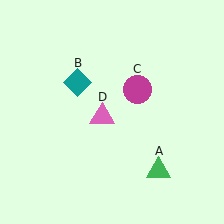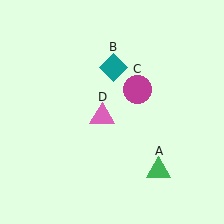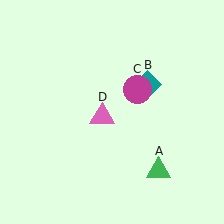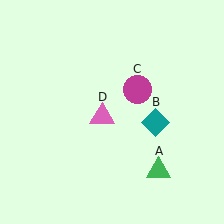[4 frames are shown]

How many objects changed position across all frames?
1 object changed position: teal diamond (object B).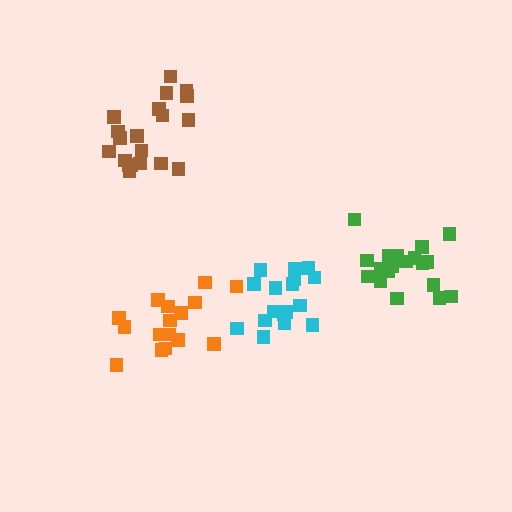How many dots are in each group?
Group 1: 20 dots, Group 2: 17 dots, Group 3: 16 dots, Group 4: 19 dots (72 total).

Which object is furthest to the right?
The green cluster is rightmost.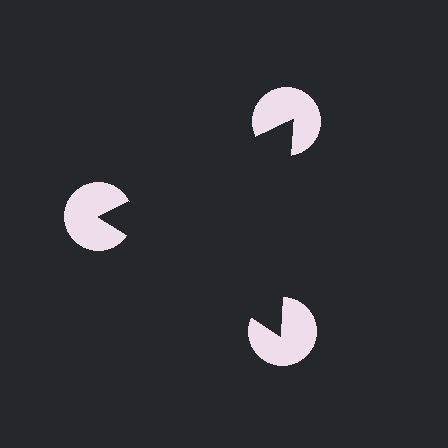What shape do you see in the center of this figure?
An illusory triangle — its edges are inferred from the aligned wedge cuts in the pac-man discs, not physically drawn.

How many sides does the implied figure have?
3 sides.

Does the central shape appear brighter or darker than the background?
It typically appears slightly darker than the background, even though no actual brightness change is drawn.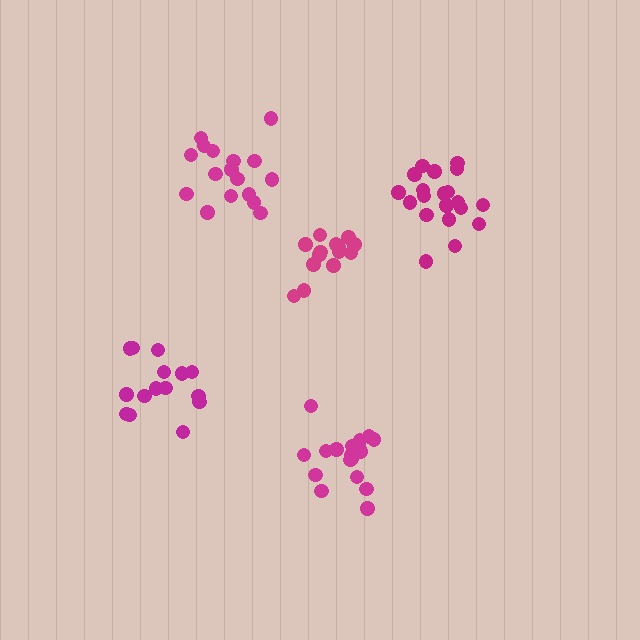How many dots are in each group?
Group 1: 15 dots, Group 2: 17 dots, Group 3: 18 dots, Group 4: 15 dots, Group 5: 20 dots (85 total).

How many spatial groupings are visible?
There are 5 spatial groupings.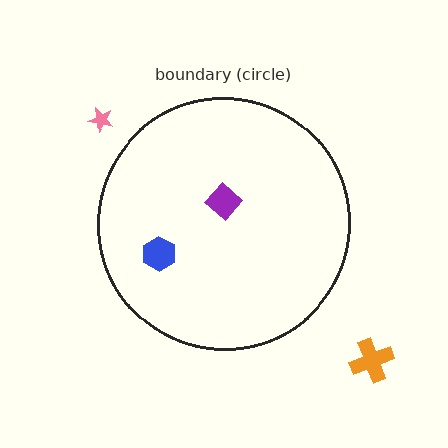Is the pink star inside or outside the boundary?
Outside.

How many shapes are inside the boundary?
2 inside, 2 outside.